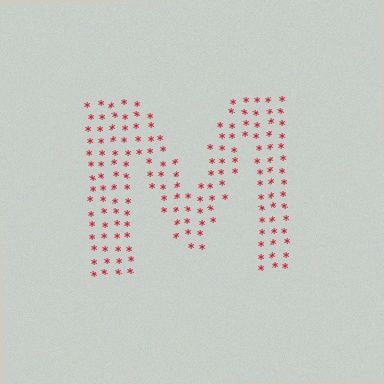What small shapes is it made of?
It is made of small asterisks.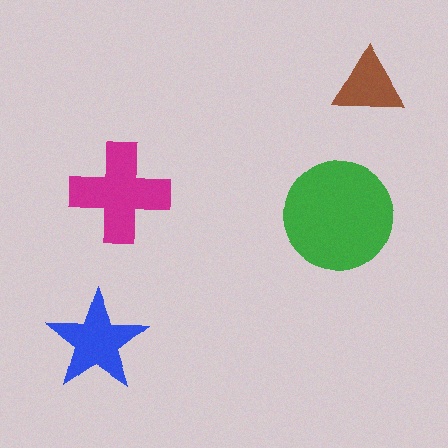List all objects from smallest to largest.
The brown triangle, the blue star, the magenta cross, the green circle.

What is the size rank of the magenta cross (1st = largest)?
2nd.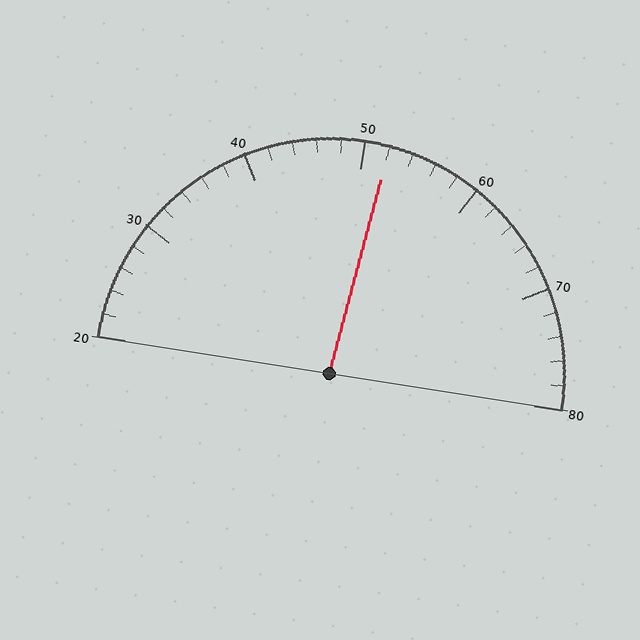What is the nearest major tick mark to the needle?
The nearest major tick mark is 50.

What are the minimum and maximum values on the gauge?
The gauge ranges from 20 to 80.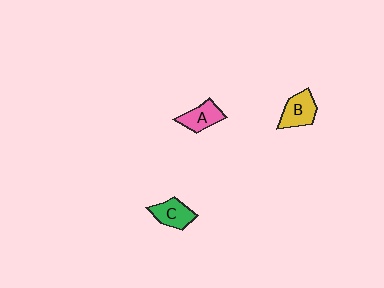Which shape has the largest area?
Shape B (yellow).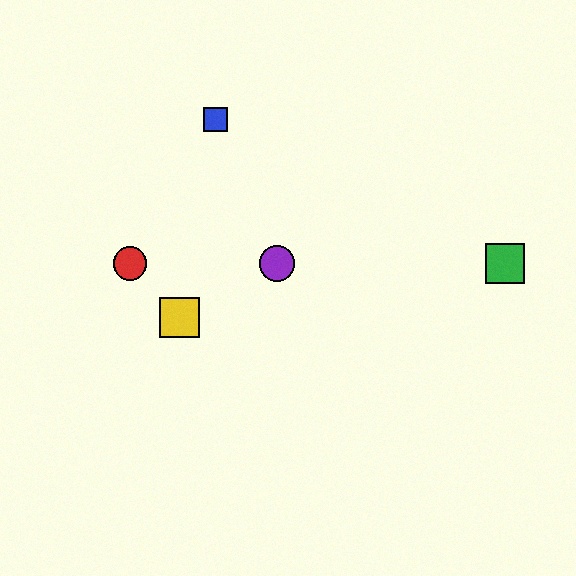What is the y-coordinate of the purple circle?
The purple circle is at y≈264.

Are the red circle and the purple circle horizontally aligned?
Yes, both are at y≈264.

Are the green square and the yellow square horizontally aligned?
No, the green square is at y≈264 and the yellow square is at y≈318.